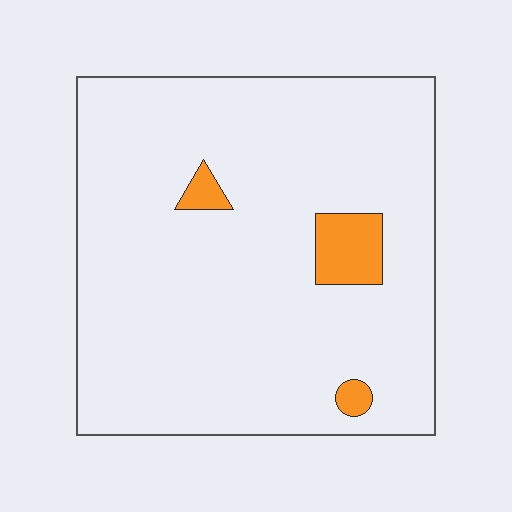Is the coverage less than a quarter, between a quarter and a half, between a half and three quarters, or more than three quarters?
Less than a quarter.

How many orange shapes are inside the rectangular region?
3.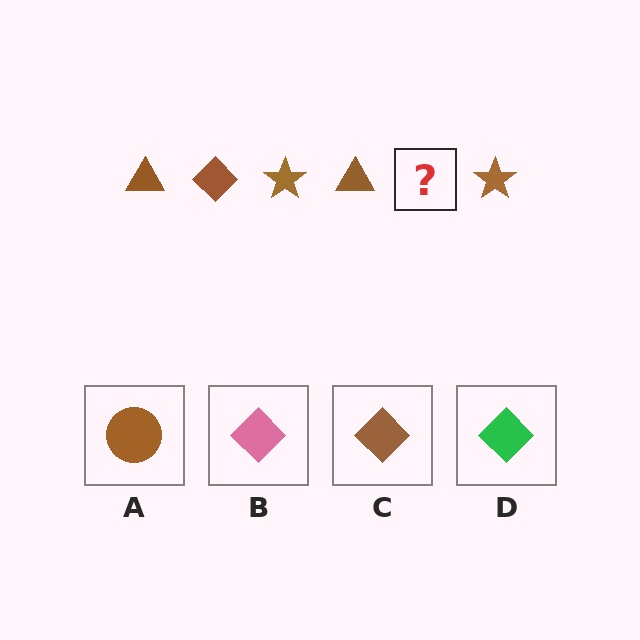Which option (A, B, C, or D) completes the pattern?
C.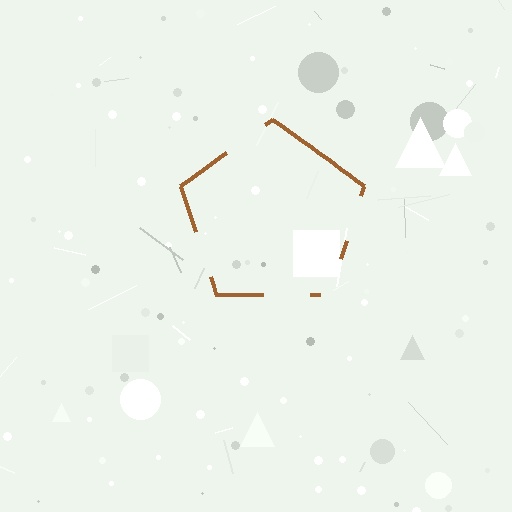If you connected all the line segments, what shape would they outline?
They would outline a pentagon.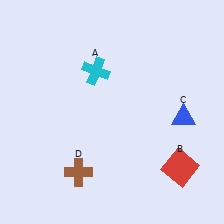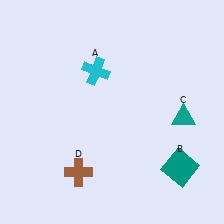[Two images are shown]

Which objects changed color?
B changed from red to teal. C changed from blue to teal.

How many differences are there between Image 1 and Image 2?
There are 2 differences between the two images.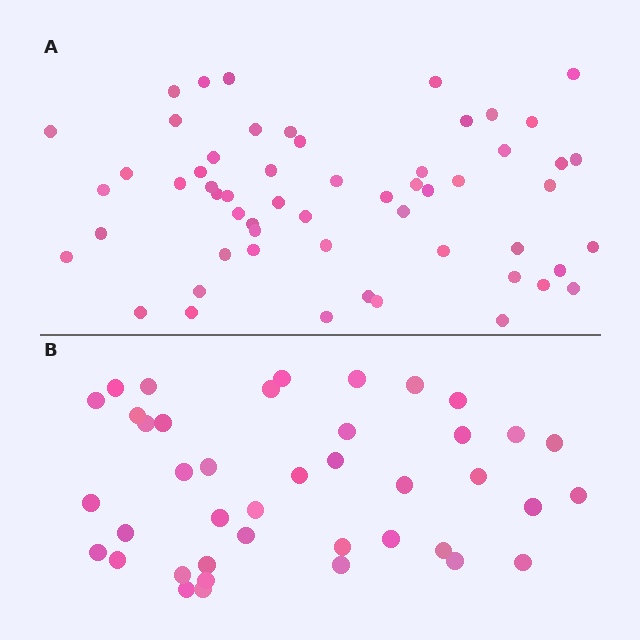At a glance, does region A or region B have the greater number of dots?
Region A (the top region) has more dots.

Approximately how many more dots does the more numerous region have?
Region A has approximately 15 more dots than region B.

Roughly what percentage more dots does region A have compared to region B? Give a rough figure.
About 40% more.